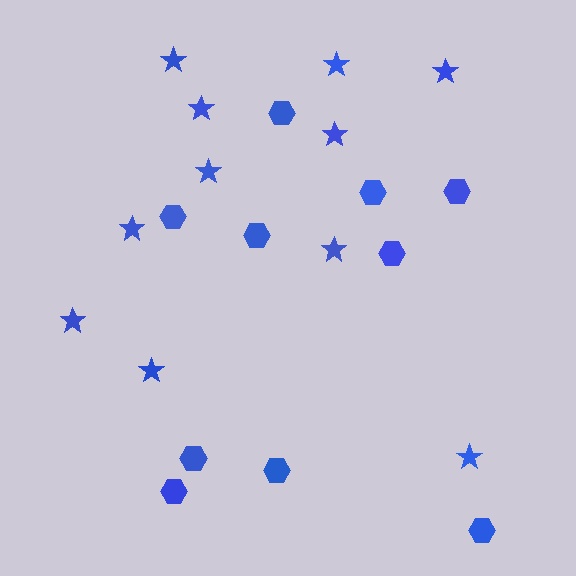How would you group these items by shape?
There are 2 groups: one group of hexagons (10) and one group of stars (11).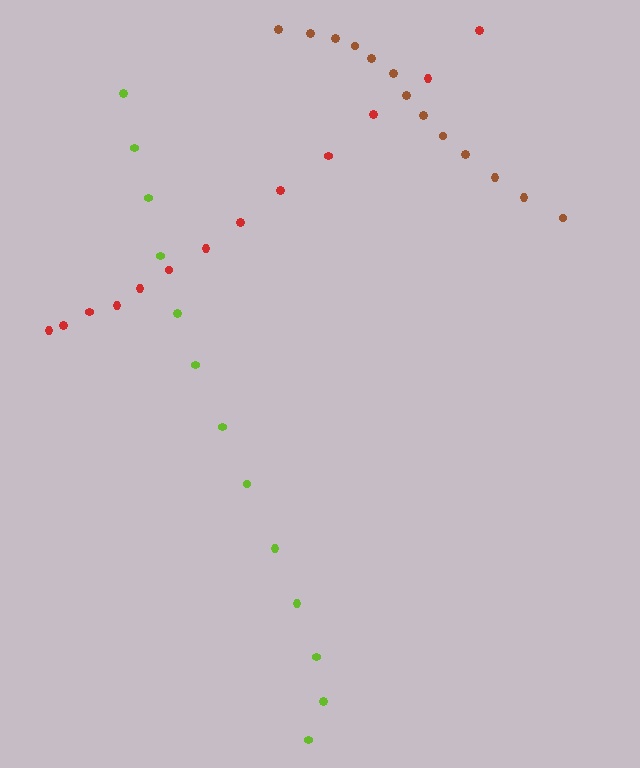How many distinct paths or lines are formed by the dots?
There are 3 distinct paths.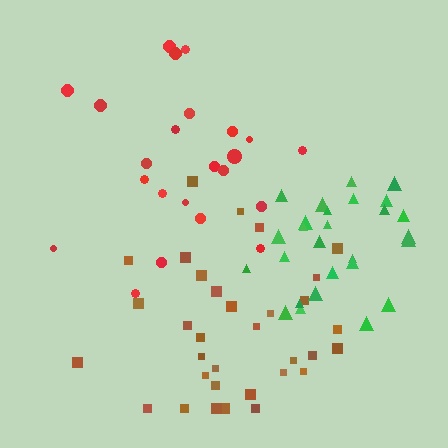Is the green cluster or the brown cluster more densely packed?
Green.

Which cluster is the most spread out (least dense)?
Red.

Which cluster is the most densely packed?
Green.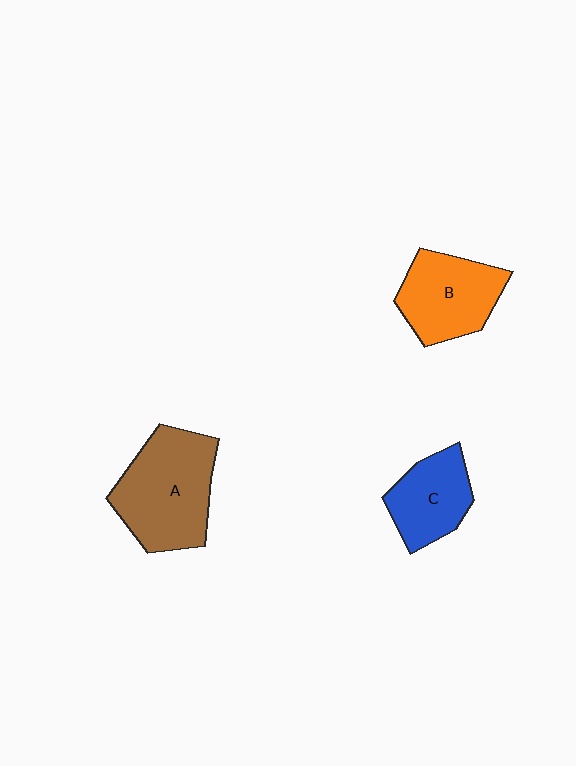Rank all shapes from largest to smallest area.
From largest to smallest: A (brown), B (orange), C (blue).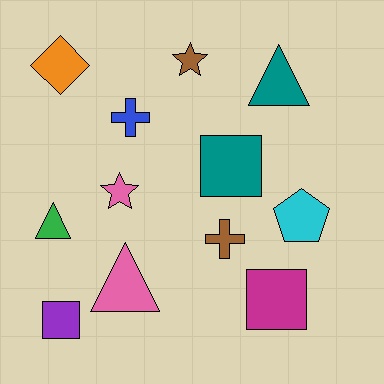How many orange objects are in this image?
There is 1 orange object.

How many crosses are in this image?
There are 2 crosses.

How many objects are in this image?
There are 12 objects.